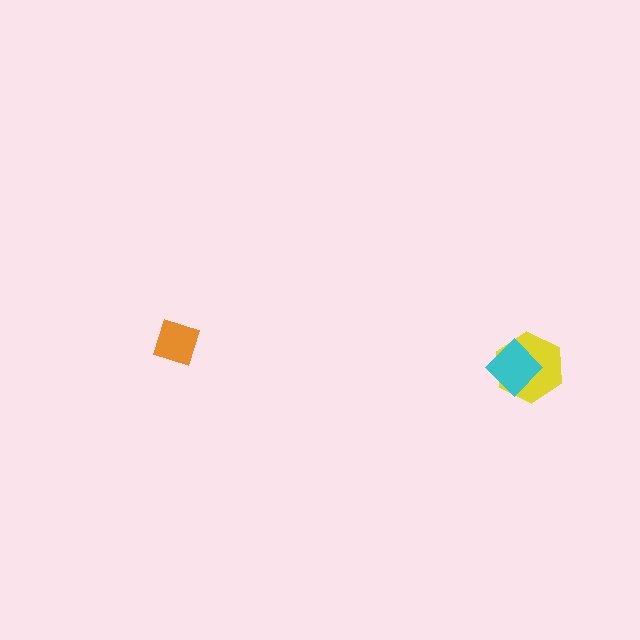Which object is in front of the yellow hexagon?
The cyan diamond is in front of the yellow hexagon.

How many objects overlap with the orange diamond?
0 objects overlap with the orange diamond.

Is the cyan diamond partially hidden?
No, no other shape covers it.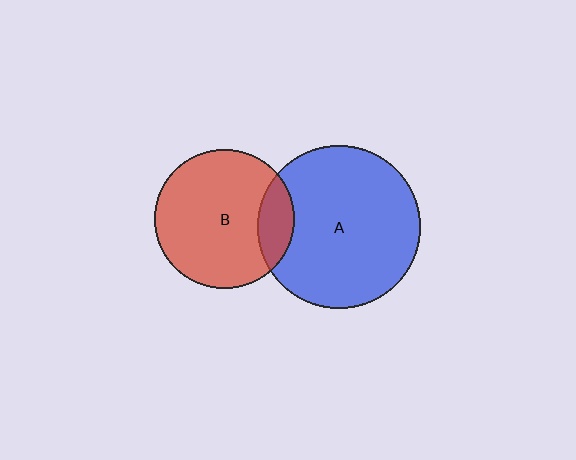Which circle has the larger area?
Circle A (blue).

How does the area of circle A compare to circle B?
Approximately 1.4 times.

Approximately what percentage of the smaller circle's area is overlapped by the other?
Approximately 15%.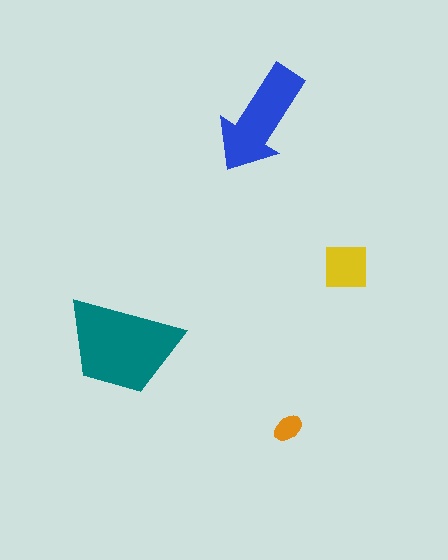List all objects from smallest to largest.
The orange ellipse, the yellow square, the blue arrow, the teal trapezoid.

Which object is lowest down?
The orange ellipse is bottommost.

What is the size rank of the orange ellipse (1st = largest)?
4th.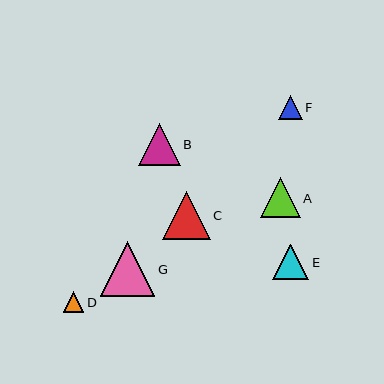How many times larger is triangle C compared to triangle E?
Triangle C is approximately 1.3 times the size of triangle E.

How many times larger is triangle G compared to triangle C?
Triangle G is approximately 1.1 times the size of triangle C.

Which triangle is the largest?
Triangle G is the largest with a size of approximately 55 pixels.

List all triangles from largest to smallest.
From largest to smallest: G, C, B, A, E, F, D.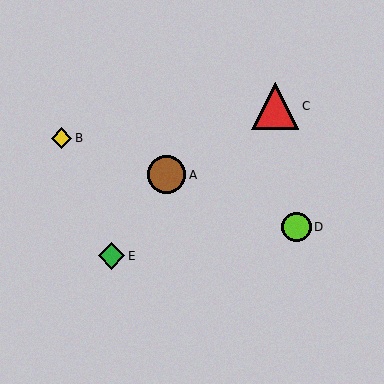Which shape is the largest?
The red triangle (labeled C) is the largest.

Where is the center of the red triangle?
The center of the red triangle is at (275, 106).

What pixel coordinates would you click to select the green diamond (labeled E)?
Click at (112, 256) to select the green diamond E.